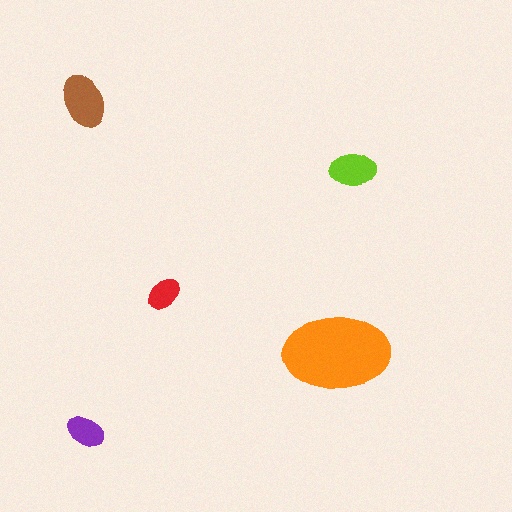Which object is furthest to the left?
The purple ellipse is leftmost.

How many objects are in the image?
There are 5 objects in the image.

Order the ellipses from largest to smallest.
the orange one, the brown one, the lime one, the purple one, the red one.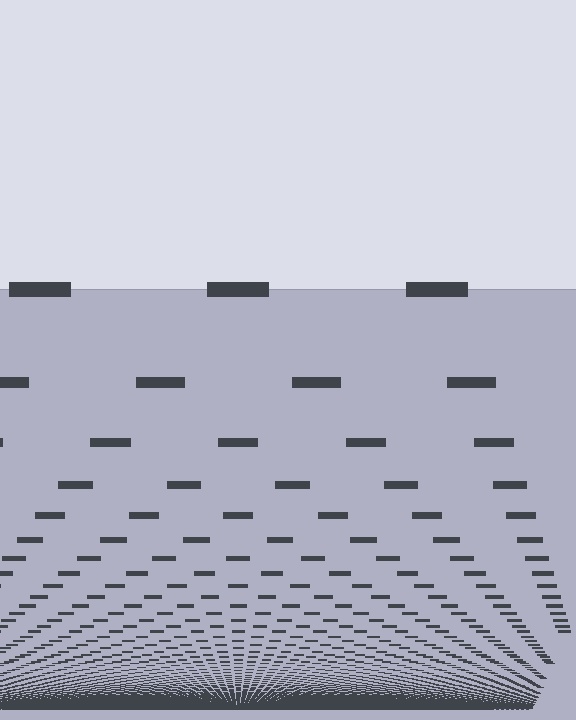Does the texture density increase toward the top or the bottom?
Density increases toward the bottom.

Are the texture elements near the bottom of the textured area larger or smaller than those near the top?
Smaller. The gradient is inverted — elements near the bottom are smaller and denser.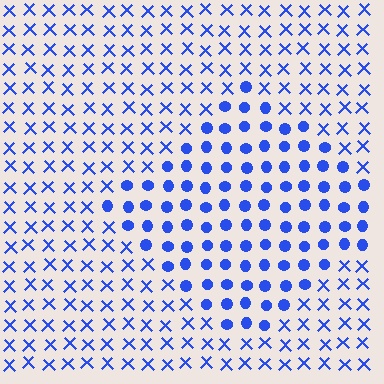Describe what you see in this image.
The image is filled with small blue elements arranged in a uniform grid. A diamond-shaped region contains circles, while the surrounding area contains X marks. The boundary is defined purely by the change in element shape.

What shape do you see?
I see a diamond.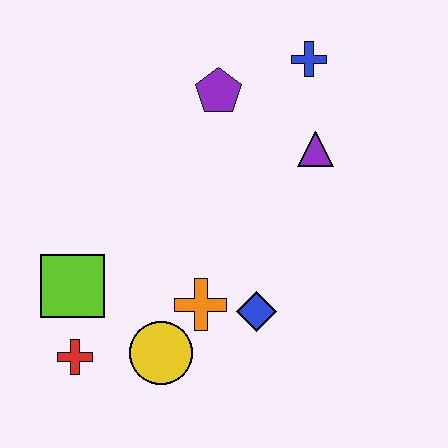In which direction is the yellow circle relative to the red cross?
The yellow circle is to the right of the red cross.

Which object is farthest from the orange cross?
The blue cross is farthest from the orange cross.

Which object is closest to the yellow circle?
The orange cross is closest to the yellow circle.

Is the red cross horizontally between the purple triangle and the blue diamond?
No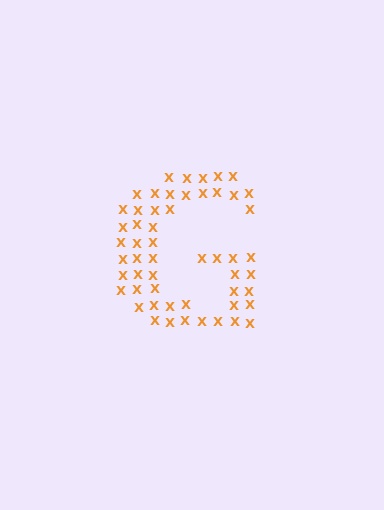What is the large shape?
The large shape is the letter G.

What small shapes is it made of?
It is made of small letter X's.